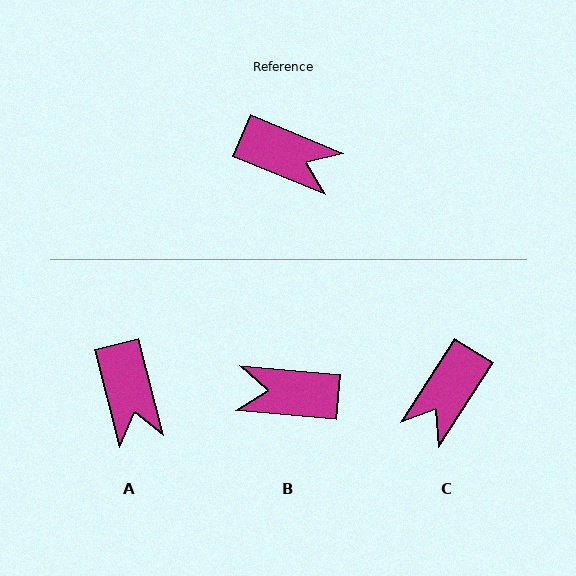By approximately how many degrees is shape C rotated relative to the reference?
Approximately 100 degrees clockwise.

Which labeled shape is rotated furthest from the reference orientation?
B, about 163 degrees away.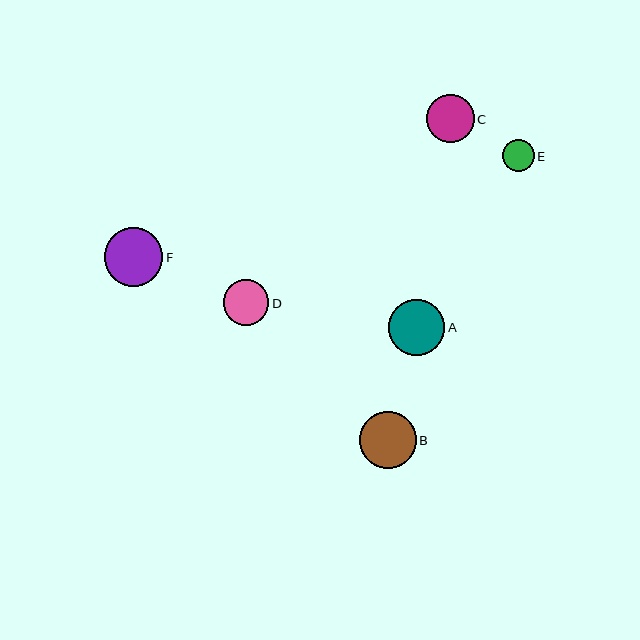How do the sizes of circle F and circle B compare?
Circle F and circle B are approximately the same size.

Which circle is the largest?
Circle F is the largest with a size of approximately 58 pixels.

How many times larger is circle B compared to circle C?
Circle B is approximately 1.2 times the size of circle C.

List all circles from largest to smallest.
From largest to smallest: F, B, A, C, D, E.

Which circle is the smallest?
Circle E is the smallest with a size of approximately 32 pixels.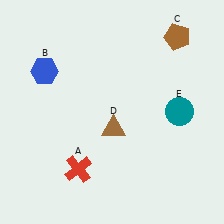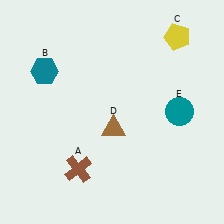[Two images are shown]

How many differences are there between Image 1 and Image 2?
There are 3 differences between the two images.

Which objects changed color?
A changed from red to brown. B changed from blue to teal. C changed from brown to yellow.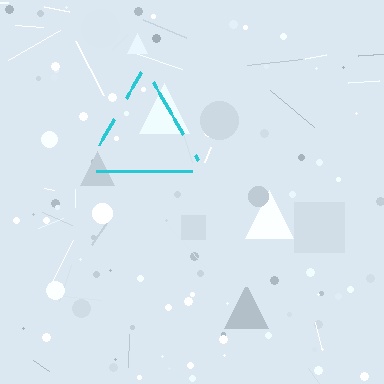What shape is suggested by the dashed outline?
The dashed outline suggests a triangle.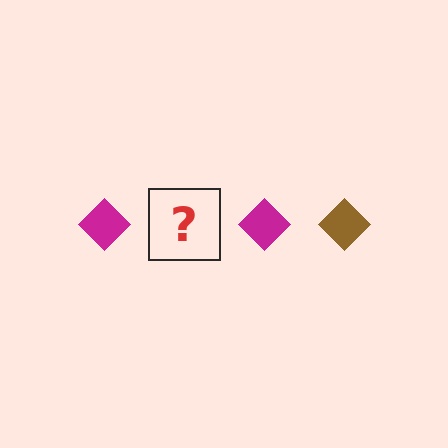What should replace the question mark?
The question mark should be replaced with a brown diamond.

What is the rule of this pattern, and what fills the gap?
The rule is that the pattern cycles through magenta, brown diamonds. The gap should be filled with a brown diamond.